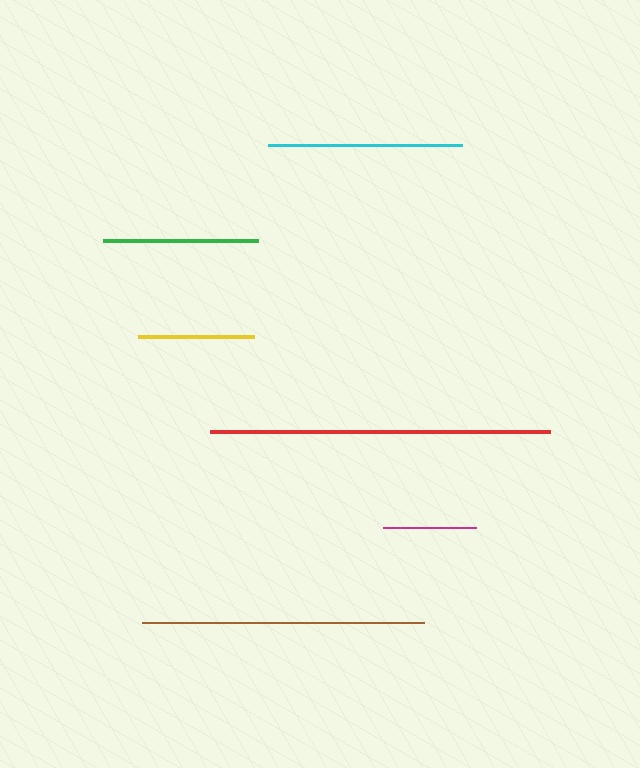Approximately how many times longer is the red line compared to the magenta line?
The red line is approximately 3.7 times the length of the magenta line.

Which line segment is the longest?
The red line is the longest at approximately 340 pixels.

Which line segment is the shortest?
The magenta line is the shortest at approximately 93 pixels.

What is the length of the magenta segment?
The magenta segment is approximately 93 pixels long.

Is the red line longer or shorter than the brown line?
The red line is longer than the brown line.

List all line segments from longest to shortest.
From longest to shortest: red, brown, cyan, green, yellow, magenta.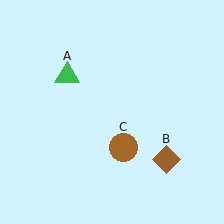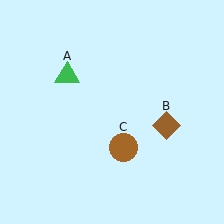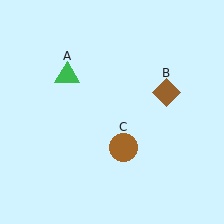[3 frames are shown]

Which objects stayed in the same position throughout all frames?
Green triangle (object A) and brown circle (object C) remained stationary.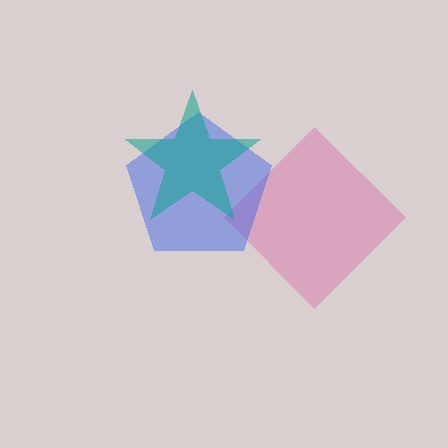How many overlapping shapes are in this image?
There are 3 overlapping shapes in the image.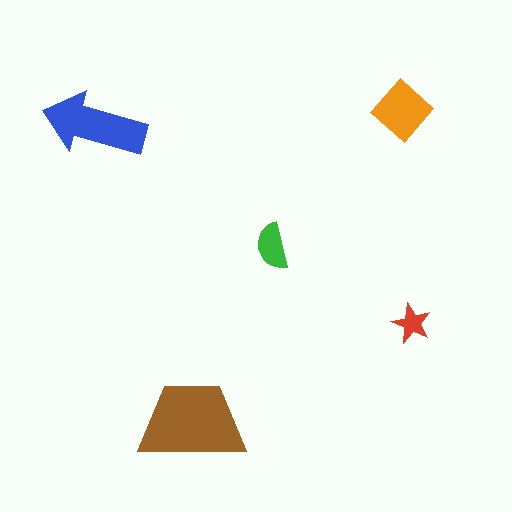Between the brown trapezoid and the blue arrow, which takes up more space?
The brown trapezoid.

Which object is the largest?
The brown trapezoid.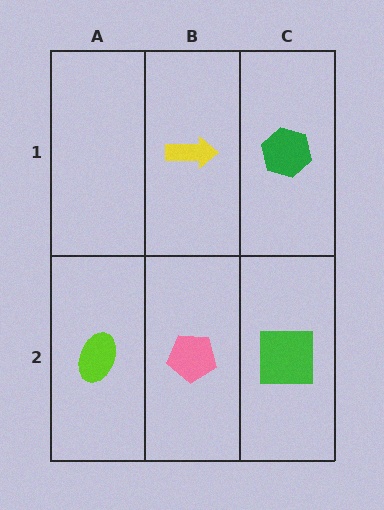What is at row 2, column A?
A lime ellipse.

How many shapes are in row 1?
2 shapes.